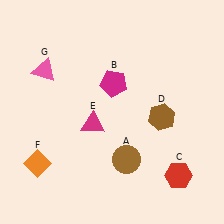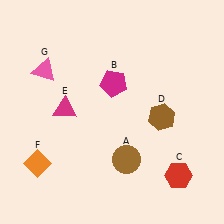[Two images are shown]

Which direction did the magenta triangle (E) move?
The magenta triangle (E) moved left.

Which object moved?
The magenta triangle (E) moved left.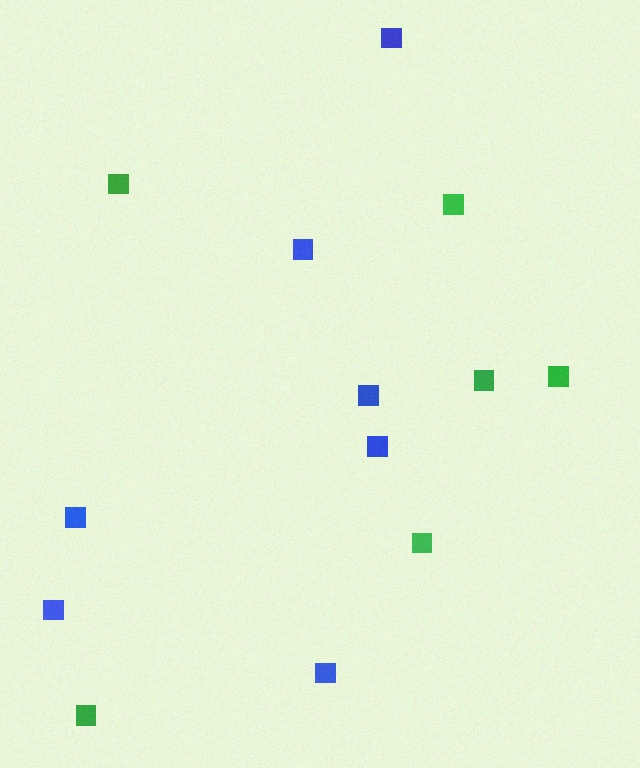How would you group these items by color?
There are 2 groups: one group of green squares (6) and one group of blue squares (7).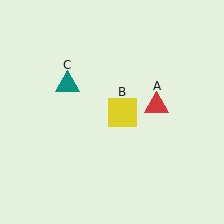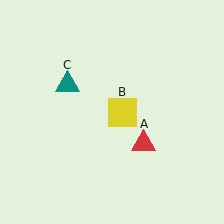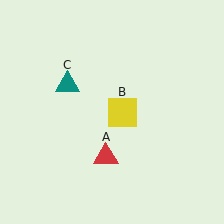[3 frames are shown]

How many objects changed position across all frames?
1 object changed position: red triangle (object A).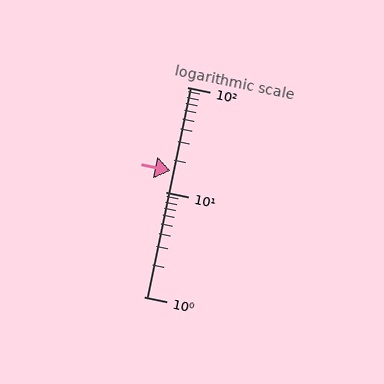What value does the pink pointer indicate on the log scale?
The pointer indicates approximately 16.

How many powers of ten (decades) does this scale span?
The scale spans 2 decades, from 1 to 100.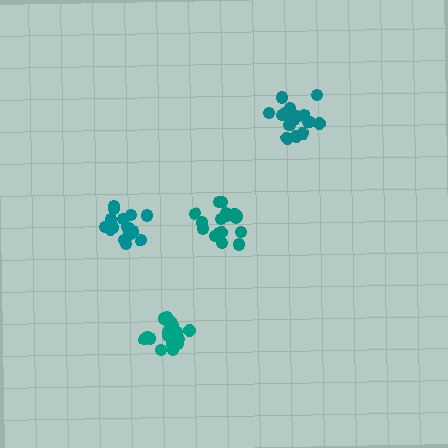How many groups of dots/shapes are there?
There are 4 groups.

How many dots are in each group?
Group 1: 17 dots, Group 2: 17 dots, Group 3: 16 dots, Group 4: 18 dots (68 total).